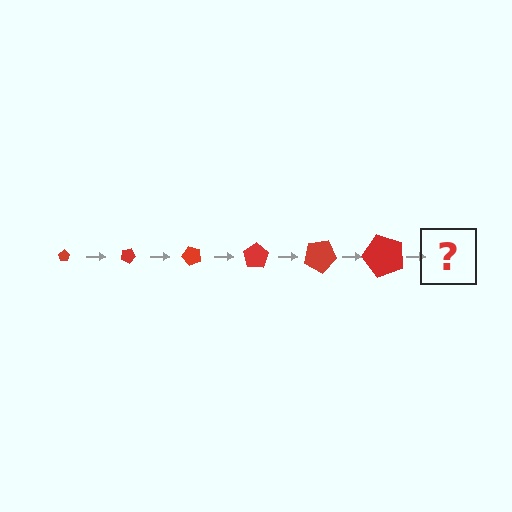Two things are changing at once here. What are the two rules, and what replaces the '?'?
The two rules are that the pentagon grows larger each step and it rotates 25 degrees each step. The '?' should be a pentagon, larger than the previous one and rotated 150 degrees from the start.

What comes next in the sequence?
The next element should be a pentagon, larger than the previous one and rotated 150 degrees from the start.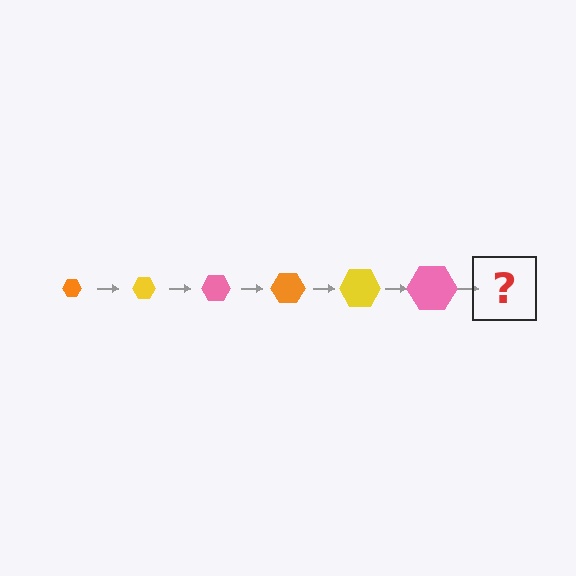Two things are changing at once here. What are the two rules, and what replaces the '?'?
The two rules are that the hexagon grows larger each step and the color cycles through orange, yellow, and pink. The '?' should be an orange hexagon, larger than the previous one.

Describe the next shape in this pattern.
It should be an orange hexagon, larger than the previous one.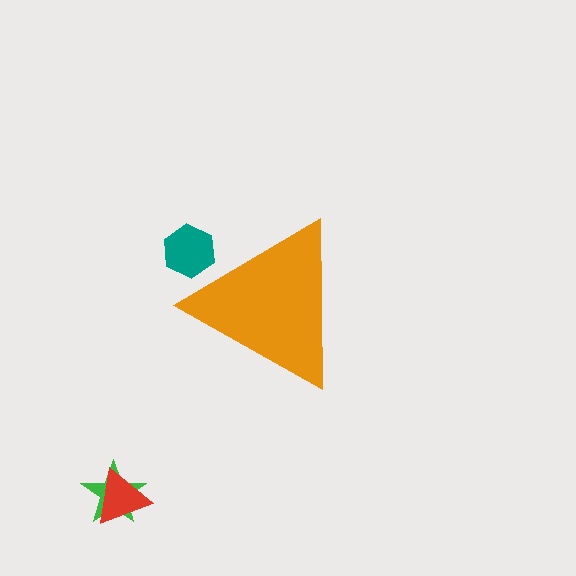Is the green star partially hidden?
No, the green star is fully visible.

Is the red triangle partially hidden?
No, the red triangle is fully visible.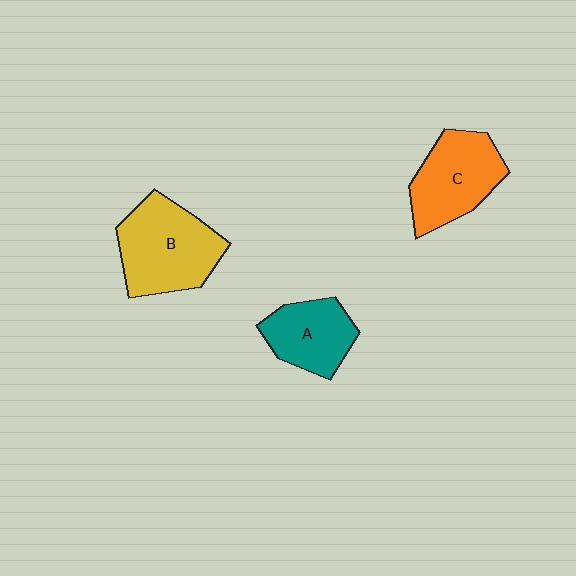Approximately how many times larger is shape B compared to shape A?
Approximately 1.5 times.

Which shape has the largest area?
Shape B (yellow).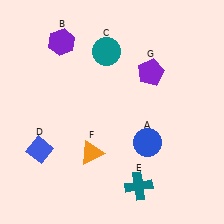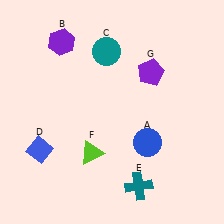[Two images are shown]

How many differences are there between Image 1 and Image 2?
There is 1 difference between the two images.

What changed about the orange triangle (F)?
In Image 1, F is orange. In Image 2, it changed to lime.